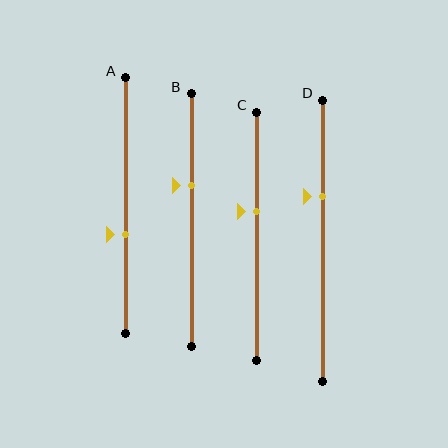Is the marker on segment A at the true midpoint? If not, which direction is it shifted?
No, the marker on segment A is shifted downward by about 12% of the segment length.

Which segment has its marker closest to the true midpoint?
Segment C has its marker closest to the true midpoint.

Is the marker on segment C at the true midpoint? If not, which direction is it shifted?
No, the marker on segment C is shifted upward by about 10% of the segment length.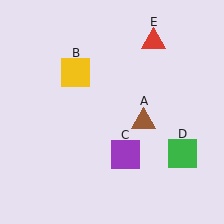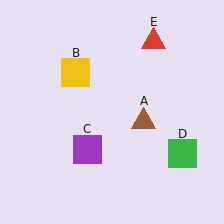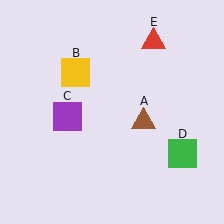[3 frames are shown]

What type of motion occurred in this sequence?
The purple square (object C) rotated clockwise around the center of the scene.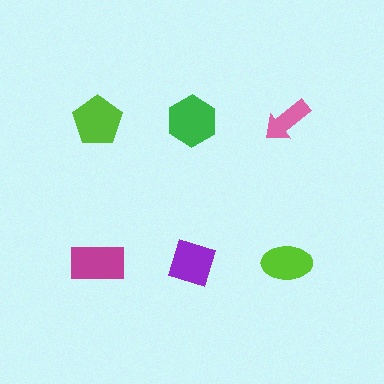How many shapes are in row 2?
3 shapes.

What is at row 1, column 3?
A pink arrow.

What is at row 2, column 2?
A purple diamond.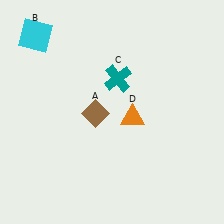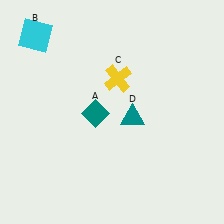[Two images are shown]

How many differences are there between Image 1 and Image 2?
There are 3 differences between the two images.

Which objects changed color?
A changed from brown to teal. C changed from teal to yellow. D changed from orange to teal.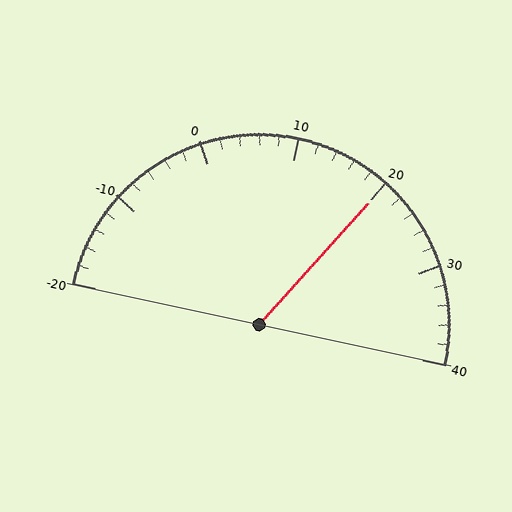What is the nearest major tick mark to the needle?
The nearest major tick mark is 20.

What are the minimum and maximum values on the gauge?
The gauge ranges from -20 to 40.